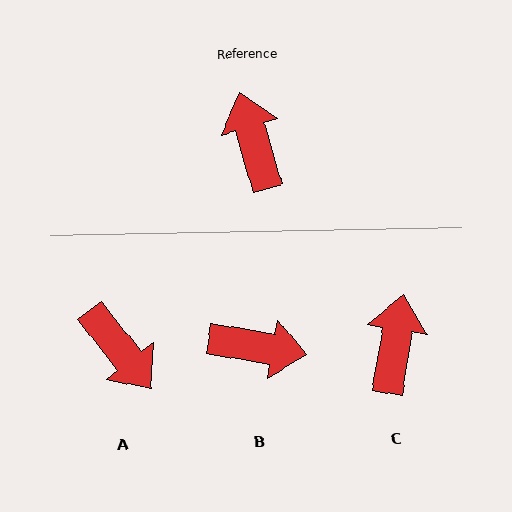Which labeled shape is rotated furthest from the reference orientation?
A, about 158 degrees away.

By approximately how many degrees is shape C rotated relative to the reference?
Approximately 26 degrees clockwise.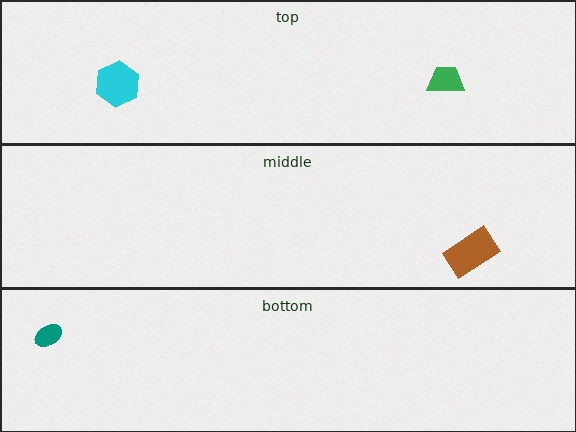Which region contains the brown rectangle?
The middle region.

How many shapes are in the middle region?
1.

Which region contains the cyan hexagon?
The top region.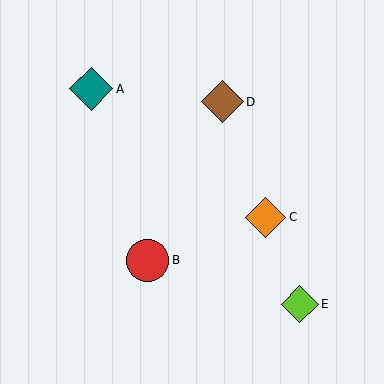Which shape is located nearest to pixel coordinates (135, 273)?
The red circle (labeled B) at (148, 260) is nearest to that location.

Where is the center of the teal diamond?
The center of the teal diamond is at (91, 89).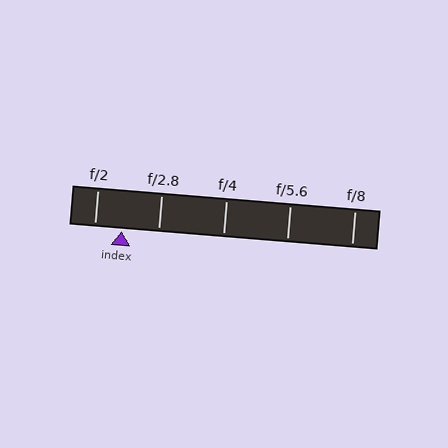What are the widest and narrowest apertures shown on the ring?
The widest aperture shown is f/2 and the narrowest is f/8.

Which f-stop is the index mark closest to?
The index mark is closest to f/2.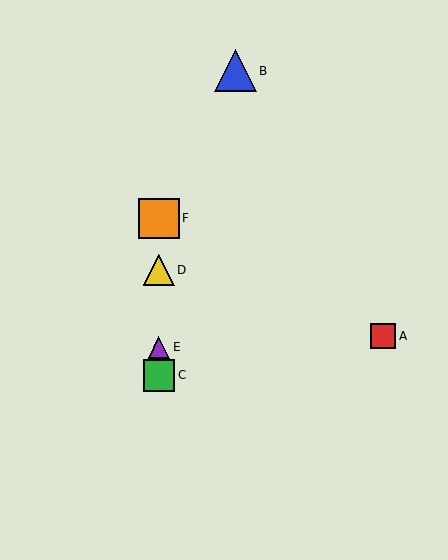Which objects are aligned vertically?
Objects C, D, E, F are aligned vertically.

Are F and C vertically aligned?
Yes, both are at x≈159.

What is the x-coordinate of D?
Object D is at x≈159.